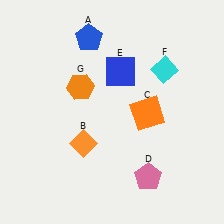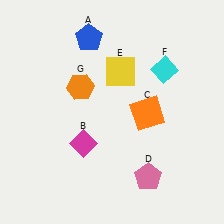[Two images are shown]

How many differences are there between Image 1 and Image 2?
There are 2 differences between the two images.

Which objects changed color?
B changed from orange to magenta. E changed from blue to yellow.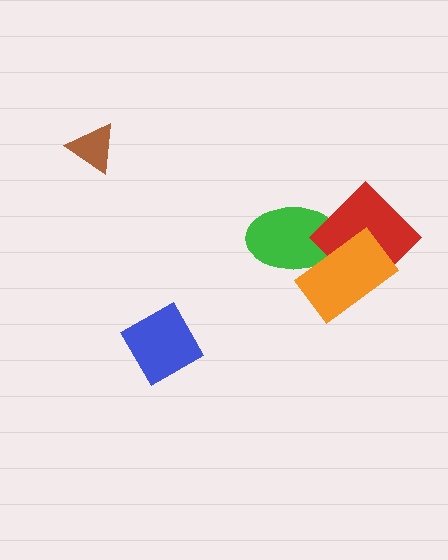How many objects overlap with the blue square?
0 objects overlap with the blue square.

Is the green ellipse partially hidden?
Yes, it is partially covered by another shape.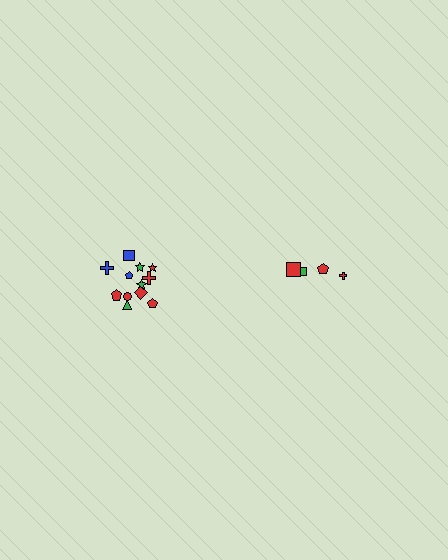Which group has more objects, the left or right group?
The left group.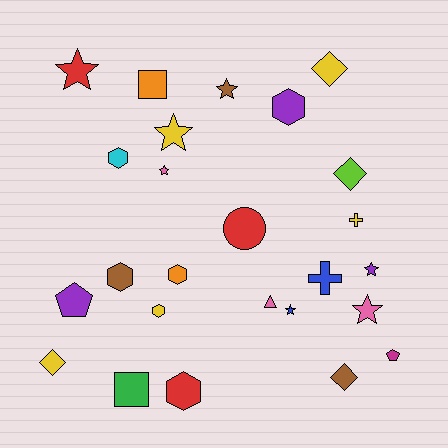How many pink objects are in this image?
There are 3 pink objects.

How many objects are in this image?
There are 25 objects.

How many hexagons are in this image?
There are 6 hexagons.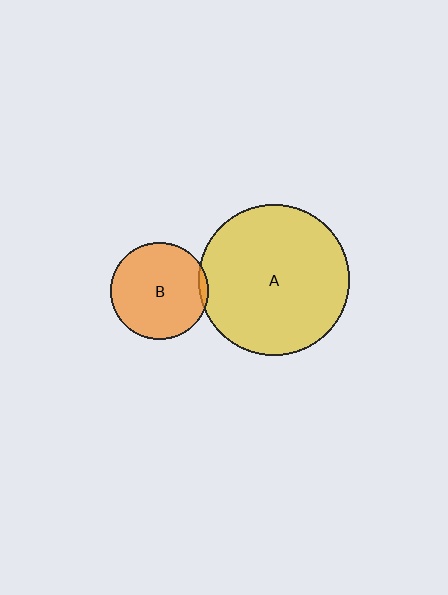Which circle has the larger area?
Circle A (yellow).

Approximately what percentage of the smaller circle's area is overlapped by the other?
Approximately 5%.